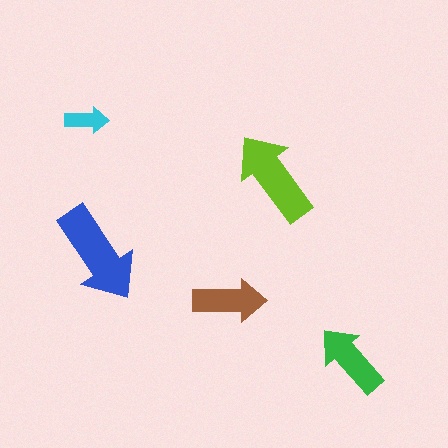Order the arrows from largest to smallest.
the blue one, the lime one, the green one, the brown one, the cyan one.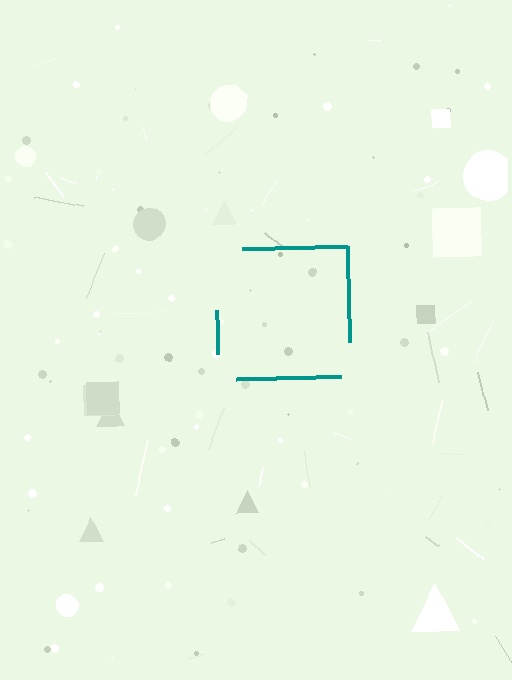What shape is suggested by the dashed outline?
The dashed outline suggests a square.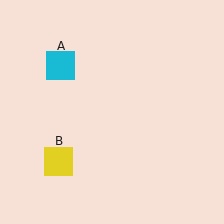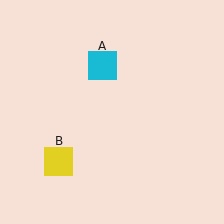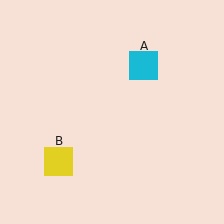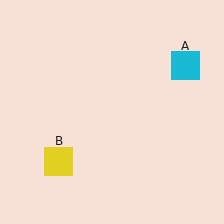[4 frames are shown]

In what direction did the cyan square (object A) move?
The cyan square (object A) moved right.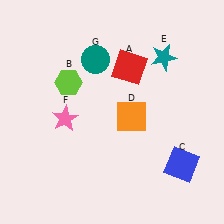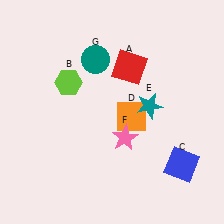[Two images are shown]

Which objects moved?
The objects that moved are: the teal star (E), the pink star (F).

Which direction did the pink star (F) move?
The pink star (F) moved right.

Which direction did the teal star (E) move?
The teal star (E) moved down.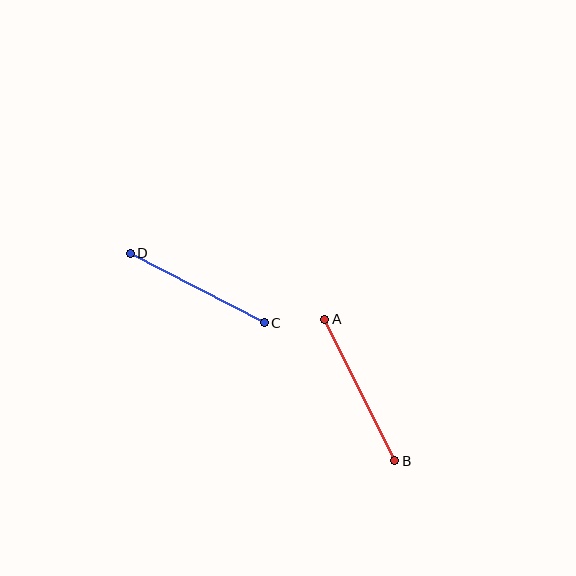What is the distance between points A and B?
The distance is approximately 158 pixels.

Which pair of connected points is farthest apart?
Points A and B are farthest apart.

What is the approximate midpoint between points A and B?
The midpoint is at approximately (360, 390) pixels.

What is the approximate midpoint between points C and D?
The midpoint is at approximately (197, 288) pixels.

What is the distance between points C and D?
The distance is approximately 151 pixels.